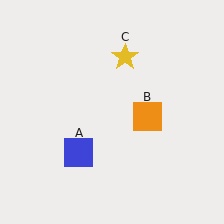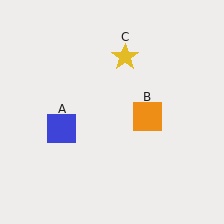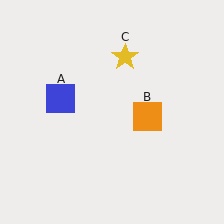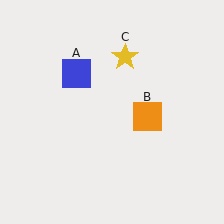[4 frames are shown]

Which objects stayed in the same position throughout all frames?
Orange square (object B) and yellow star (object C) remained stationary.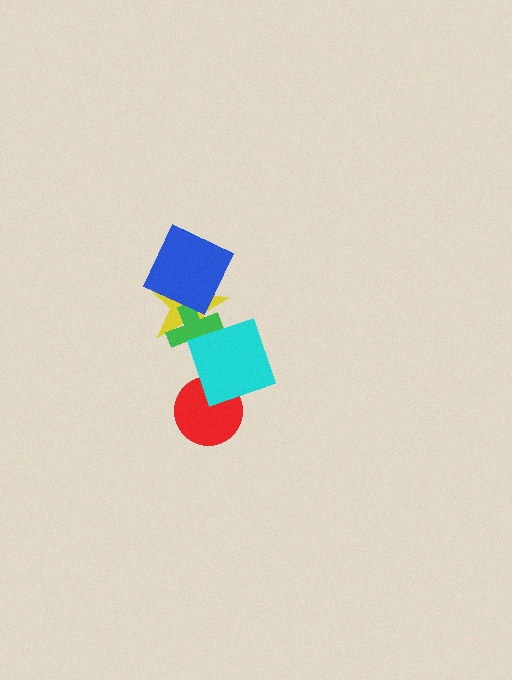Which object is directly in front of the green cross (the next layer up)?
The blue diamond is directly in front of the green cross.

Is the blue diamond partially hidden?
No, no other shape covers it.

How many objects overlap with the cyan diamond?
3 objects overlap with the cyan diamond.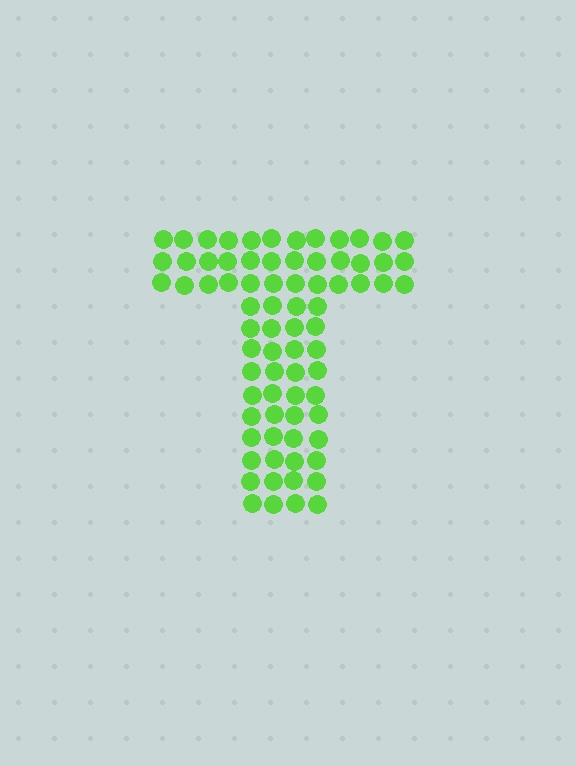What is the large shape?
The large shape is the letter T.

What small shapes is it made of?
It is made of small circles.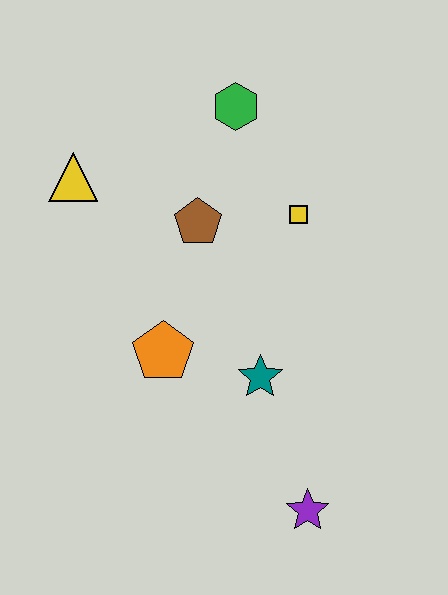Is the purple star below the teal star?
Yes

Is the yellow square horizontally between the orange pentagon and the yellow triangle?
No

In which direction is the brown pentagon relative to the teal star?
The brown pentagon is above the teal star.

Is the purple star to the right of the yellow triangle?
Yes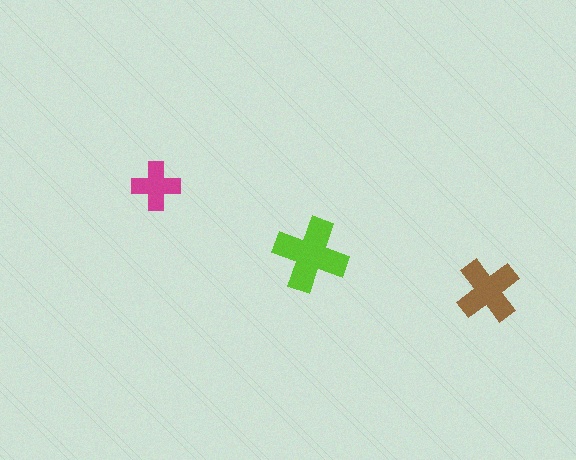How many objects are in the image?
There are 3 objects in the image.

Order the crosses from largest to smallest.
the lime one, the brown one, the magenta one.